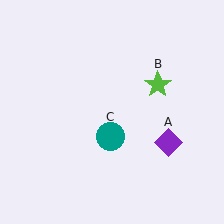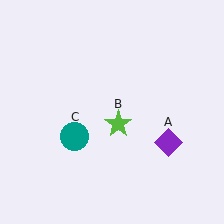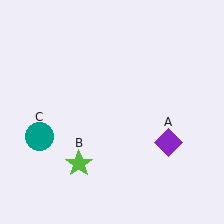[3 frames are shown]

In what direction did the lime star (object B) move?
The lime star (object B) moved down and to the left.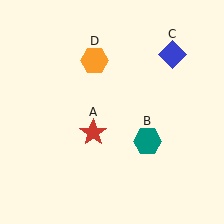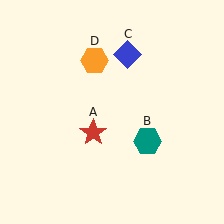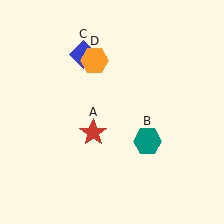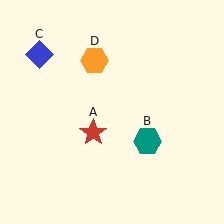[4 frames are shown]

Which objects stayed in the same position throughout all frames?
Red star (object A) and teal hexagon (object B) and orange hexagon (object D) remained stationary.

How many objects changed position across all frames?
1 object changed position: blue diamond (object C).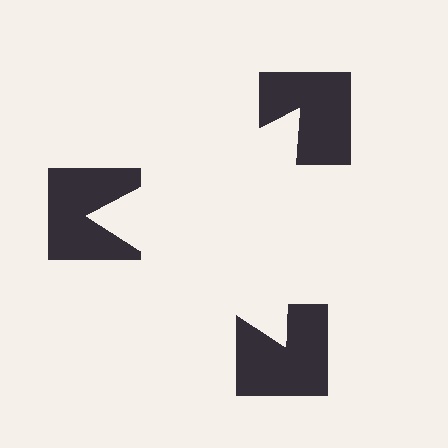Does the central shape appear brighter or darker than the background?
It typically appears slightly brighter than the background, even though no actual brightness change is drawn.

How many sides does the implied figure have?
3 sides.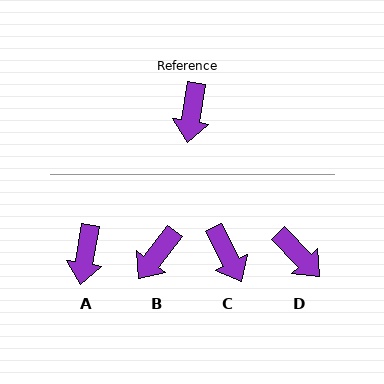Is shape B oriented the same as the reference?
No, it is off by about 29 degrees.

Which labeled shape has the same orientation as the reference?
A.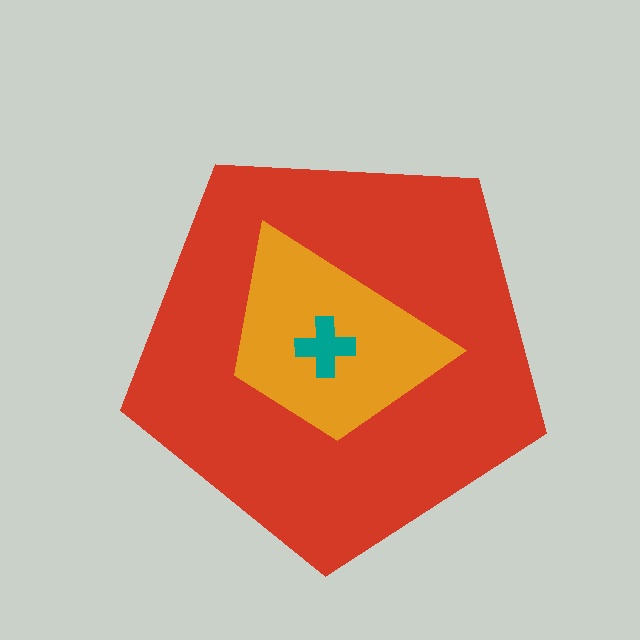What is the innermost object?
The teal cross.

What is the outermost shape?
The red pentagon.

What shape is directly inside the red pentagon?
The orange trapezoid.